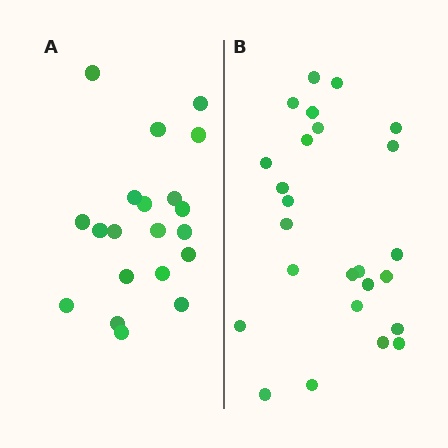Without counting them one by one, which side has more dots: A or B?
Region B (the right region) has more dots.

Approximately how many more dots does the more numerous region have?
Region B has about 5 more dots than region A.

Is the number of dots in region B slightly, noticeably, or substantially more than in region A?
Region B has noticeably more, but not dramatically so. The ratio is roughly 1.2 to 1.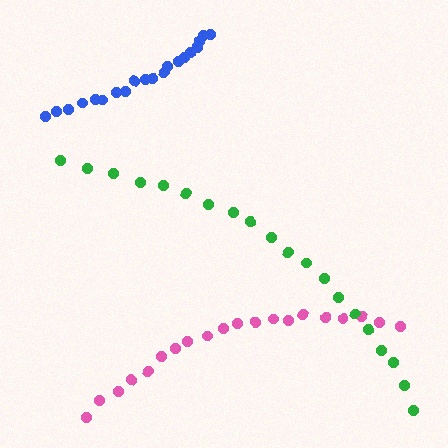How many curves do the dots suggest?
There are 3 distinct paths.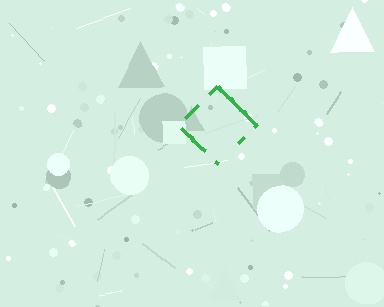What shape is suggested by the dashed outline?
The dashed outline suggests a diamond.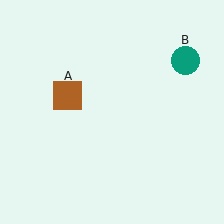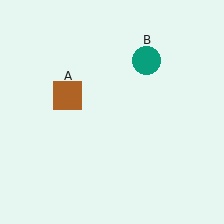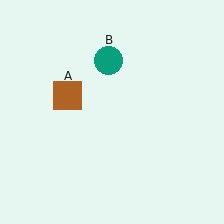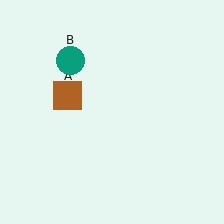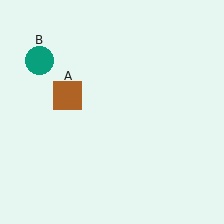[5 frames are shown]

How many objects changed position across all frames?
1 object changed position: teal circle (object B).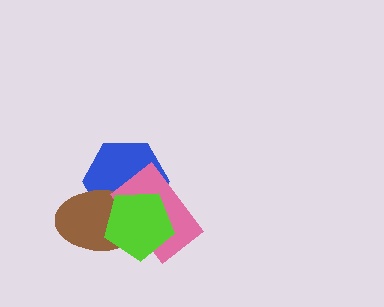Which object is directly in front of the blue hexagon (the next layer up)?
The brown ellipse is directly in front of the blue hexagon.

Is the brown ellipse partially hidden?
Yes, it is partially covered by another shape.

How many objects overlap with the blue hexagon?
3 objects overlap with the blue hexagon.